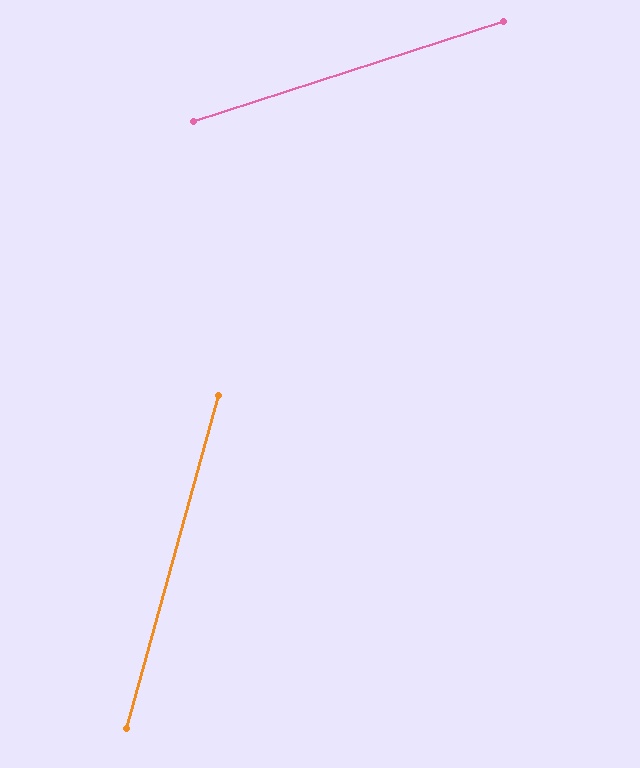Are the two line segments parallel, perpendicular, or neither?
Neither parallel nor perpendicular — they differ by about 57°.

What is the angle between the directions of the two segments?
Approximately 57 degrees.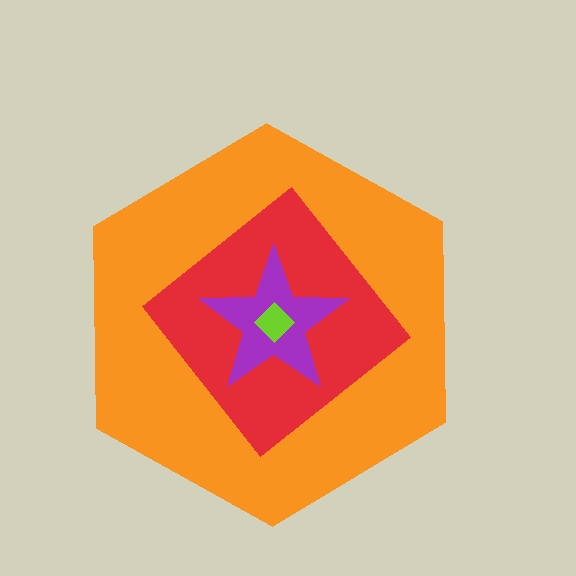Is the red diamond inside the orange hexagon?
Yes.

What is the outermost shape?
The orange hexagon.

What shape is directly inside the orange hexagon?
The red diamond.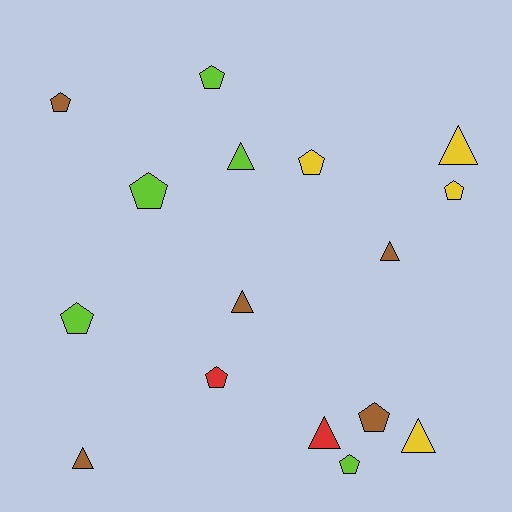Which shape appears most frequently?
Pentagon, with 9 objects.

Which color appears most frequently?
Lime, with 5 objects.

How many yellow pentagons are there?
There are 2 yellow pentagons.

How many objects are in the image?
There are 16 objects.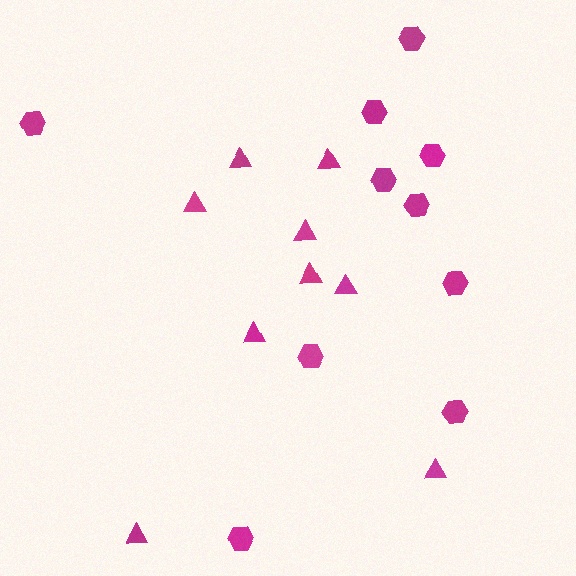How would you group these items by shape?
There are 2 groups: one group of hexagons (10) and one group of triangles (9).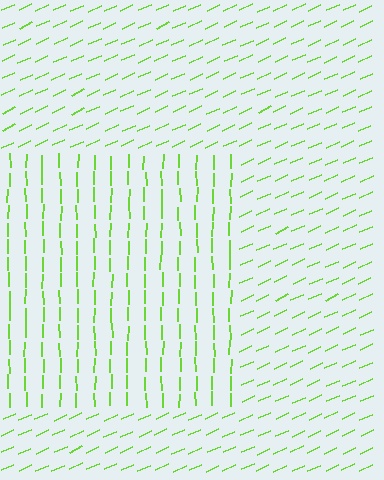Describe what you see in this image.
The image is filled with small lime line segments. A rectangle region in the image has lines oriented differently from the surrounding lines, creating a visible texture boundary.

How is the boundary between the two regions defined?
The boundary is defined purely by a change in line orientation (approximately 66 degrees difference). All lines are the same color and thickness.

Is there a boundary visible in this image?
Yes, there is a texture boundary formed by a change in line orientation.